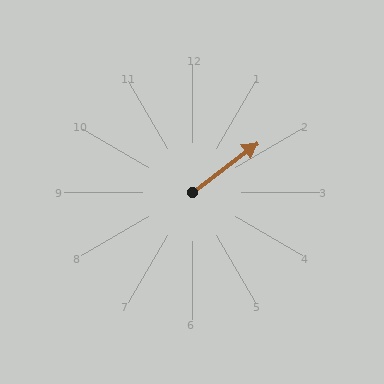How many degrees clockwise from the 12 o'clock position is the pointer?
Approximately 53 degrees.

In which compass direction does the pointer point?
Northeast.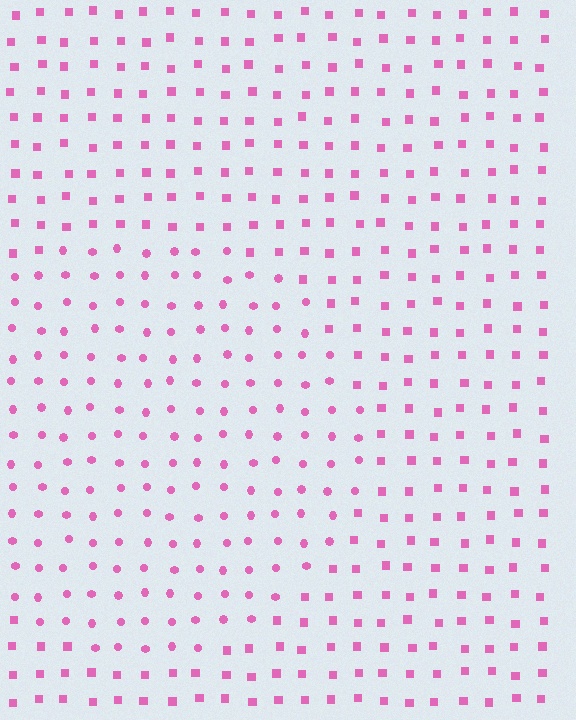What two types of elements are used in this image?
The image uses circles inside the circle region and squares outside it.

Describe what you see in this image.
The image is filled with small pink elements arranged in a uniform grid. A circle-shaped region contains circles, while the surrounding area contains squares. The boundary is defined purely by the change in element shape.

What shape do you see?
I see a circle.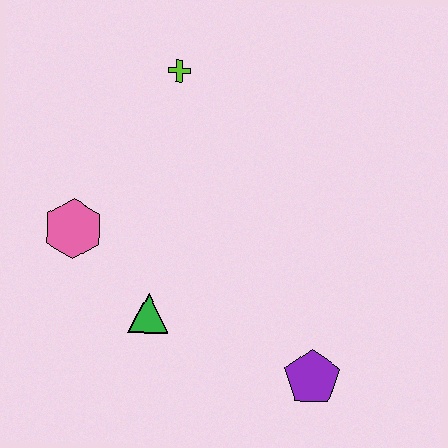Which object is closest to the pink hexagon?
The green triangle is closest to the pink hexagon.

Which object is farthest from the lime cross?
The purple pentagon is farthest from the lime cross.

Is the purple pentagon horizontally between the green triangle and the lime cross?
No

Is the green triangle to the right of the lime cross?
No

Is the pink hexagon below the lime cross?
Yes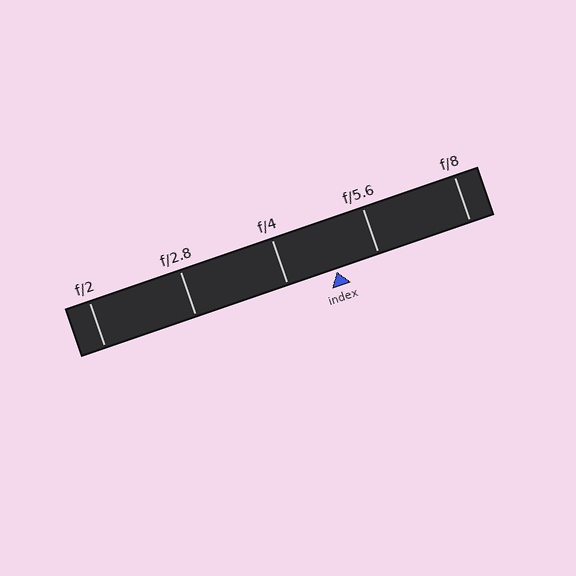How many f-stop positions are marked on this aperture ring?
There are 5 f-stop positions marked.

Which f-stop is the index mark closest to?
The index mark is closest to f/5.6.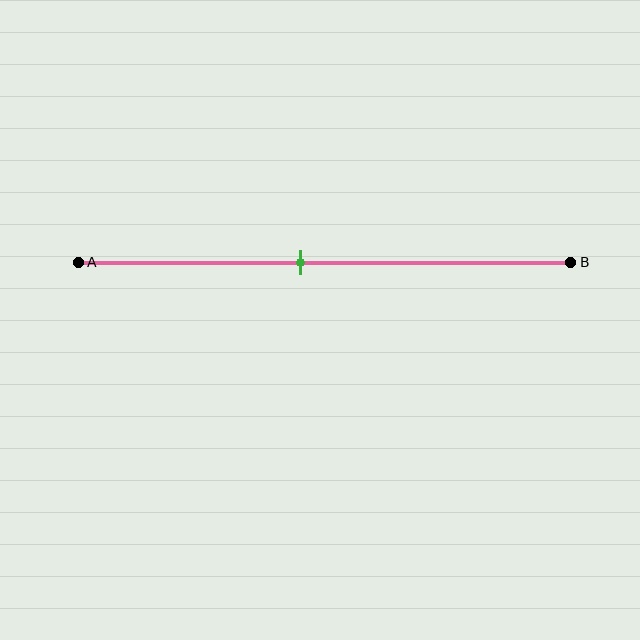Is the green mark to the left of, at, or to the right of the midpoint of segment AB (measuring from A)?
The green mark is to the left of the midpoint of segment AB.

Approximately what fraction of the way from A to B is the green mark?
The green mark is approximately 45% of the way from A to B.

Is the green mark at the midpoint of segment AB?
No, the mark is at about 45% from A, not at the 50% midpoint.